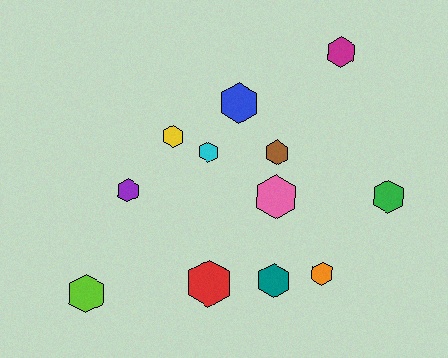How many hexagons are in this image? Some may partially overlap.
There are 12 hexagons.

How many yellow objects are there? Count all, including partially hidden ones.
There is 1 yellow object.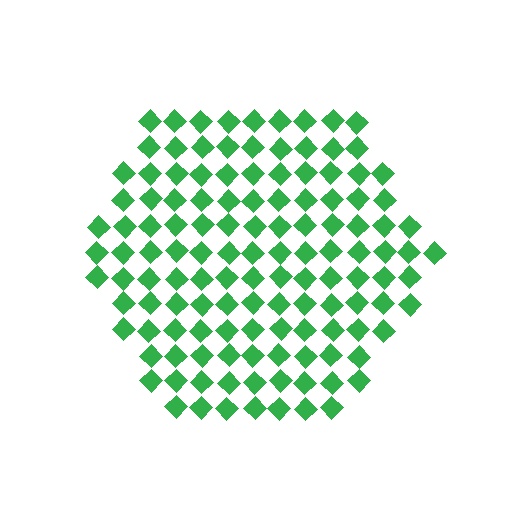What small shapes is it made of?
It is made of small diamonds.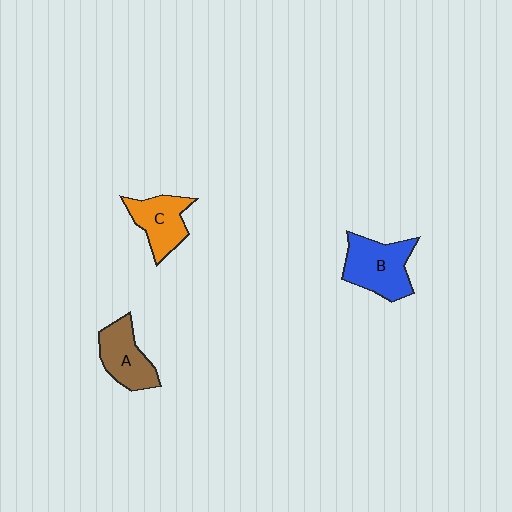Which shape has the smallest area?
Shape C (orange).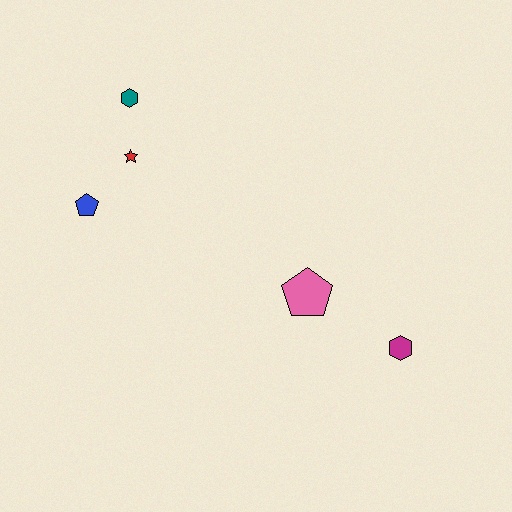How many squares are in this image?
There are no squares.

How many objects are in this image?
There are 5 objects.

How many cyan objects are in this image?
There are no cyan objects.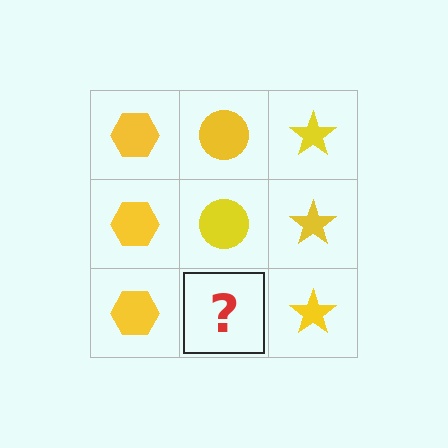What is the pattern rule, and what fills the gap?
The rule is that each column has a consistent shape. The gap should be filled with a yellow circle.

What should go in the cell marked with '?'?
The missing cell should contain a yellow circle.